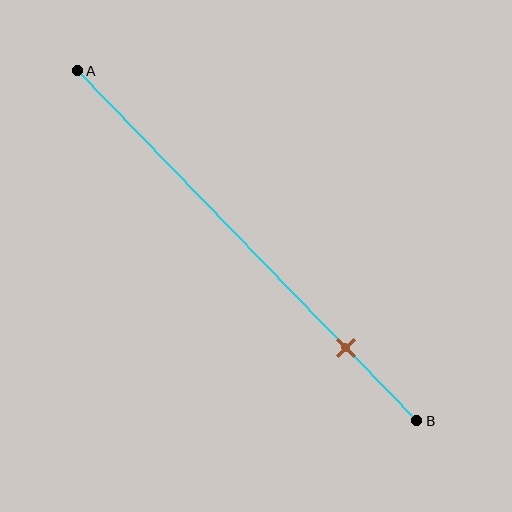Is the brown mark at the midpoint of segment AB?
No, the mark is at about 80% from A, not at the 50% midpoint.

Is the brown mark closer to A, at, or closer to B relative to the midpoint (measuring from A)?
The brown mark is closer to point B than the midpoint of segment AB.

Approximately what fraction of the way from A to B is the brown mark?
The brown mark is approximately 80% of the way from A to B.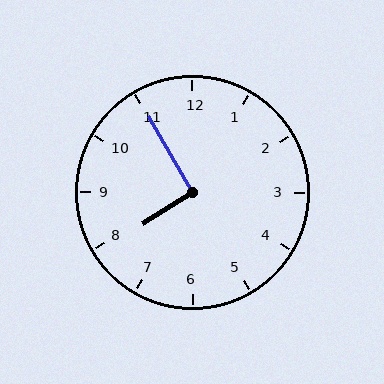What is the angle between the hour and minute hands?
Approximately 92 degrees.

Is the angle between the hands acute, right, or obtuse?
It is right.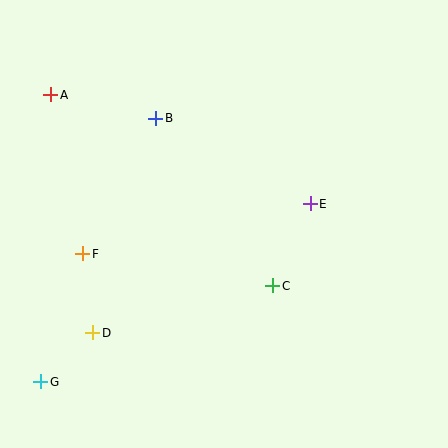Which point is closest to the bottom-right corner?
Point C is closest to the bottom-right corner.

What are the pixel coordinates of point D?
Point D is at (93, 333).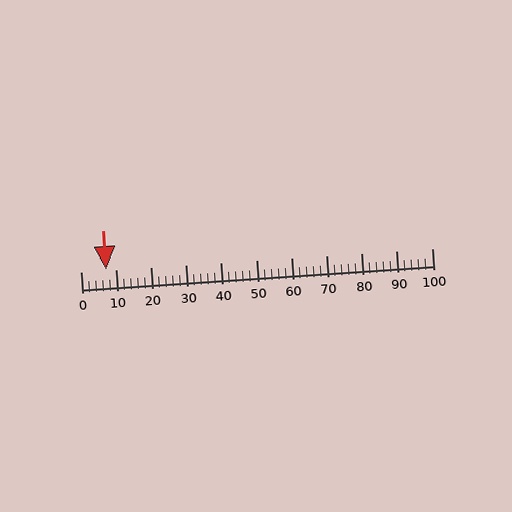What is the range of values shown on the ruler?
The ruler shows values from 0 to 100.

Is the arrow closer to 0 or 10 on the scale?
The arrow is closer to 10.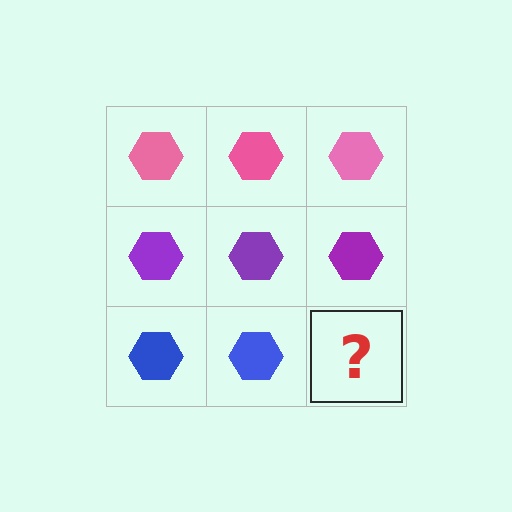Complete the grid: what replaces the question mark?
The question mark should be replaced with a blue hexagon.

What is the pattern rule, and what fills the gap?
The rule is that each row has a consistent color. The gap should be filled with a blue hexagon.